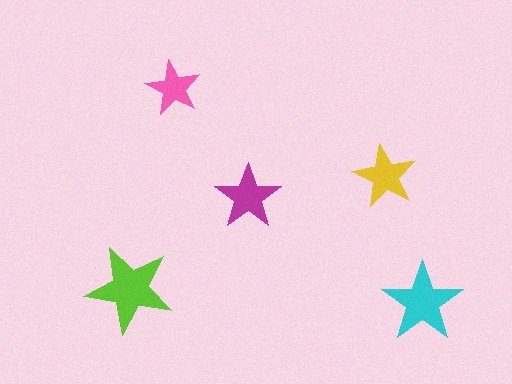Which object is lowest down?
The cyan star is bottommost.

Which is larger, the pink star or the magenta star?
The magenta one.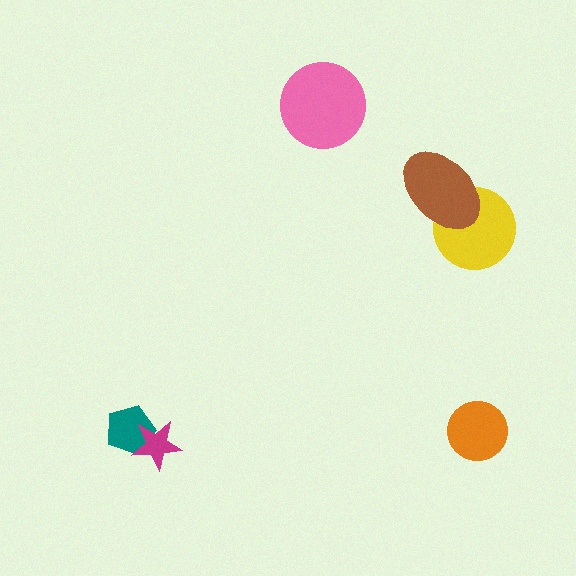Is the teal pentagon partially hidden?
Yes, it is partially covered by another shape.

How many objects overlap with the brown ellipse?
1 object overlaps with the brown ellipse.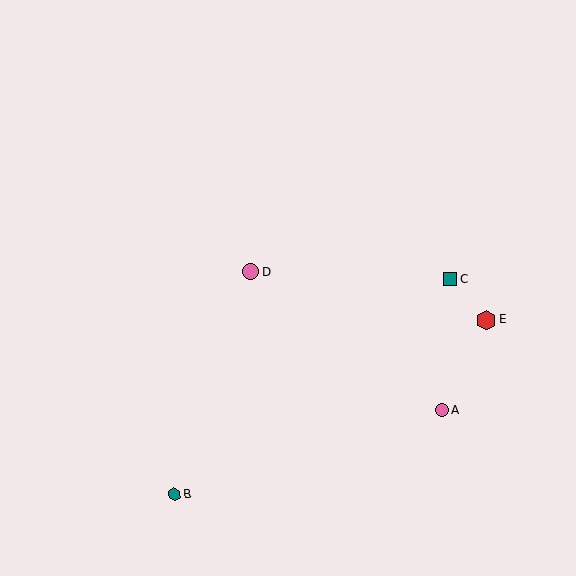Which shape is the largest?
The red hexagon (labeled E) is the largest.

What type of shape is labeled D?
Shape D is a pink circle.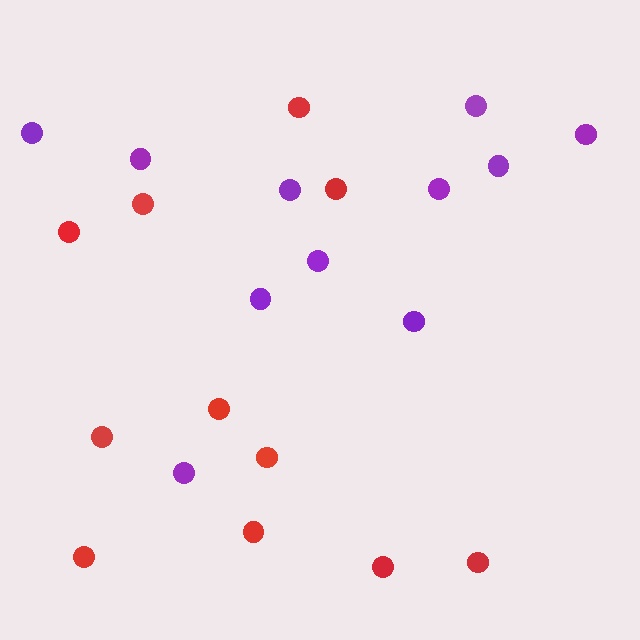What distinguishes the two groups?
There are 2 groups: one group of purple circles (11) and one group of red circles (11).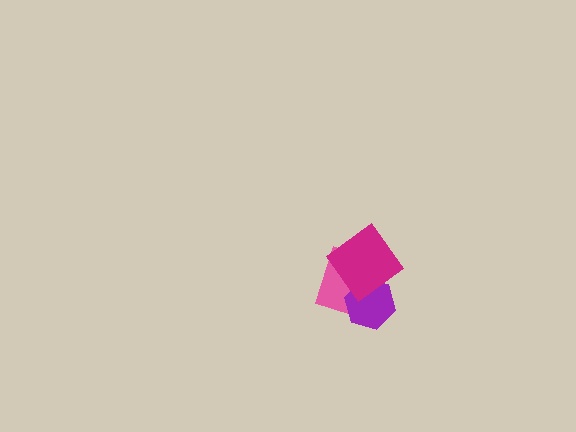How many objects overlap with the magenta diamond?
2 objects overlap with the magenta diamond.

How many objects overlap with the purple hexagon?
2 objects overlap with the purple hexagon.